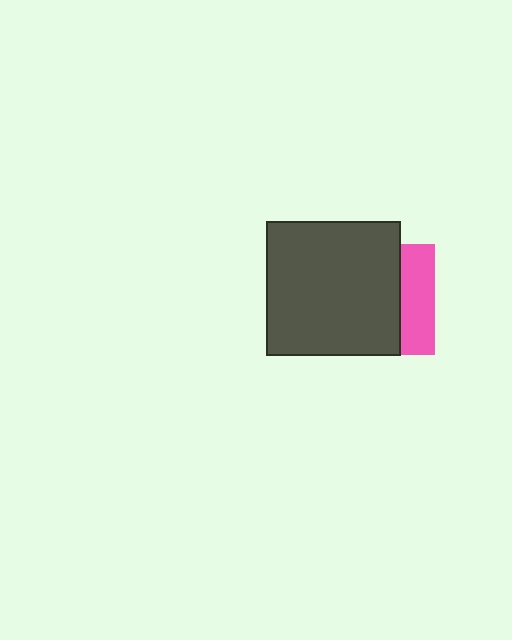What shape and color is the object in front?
The object in front is a dark gray square.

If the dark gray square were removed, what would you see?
You would see the complete pink square.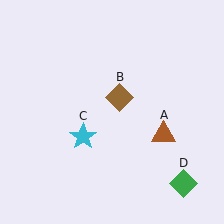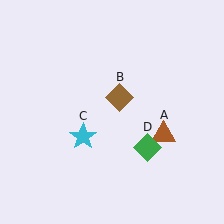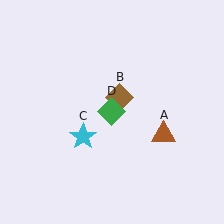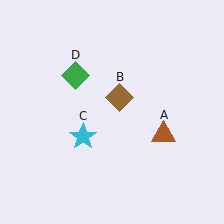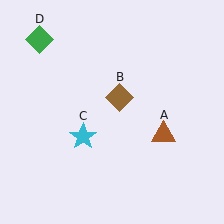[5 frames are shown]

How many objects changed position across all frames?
1 object changed position: green diamond (object D).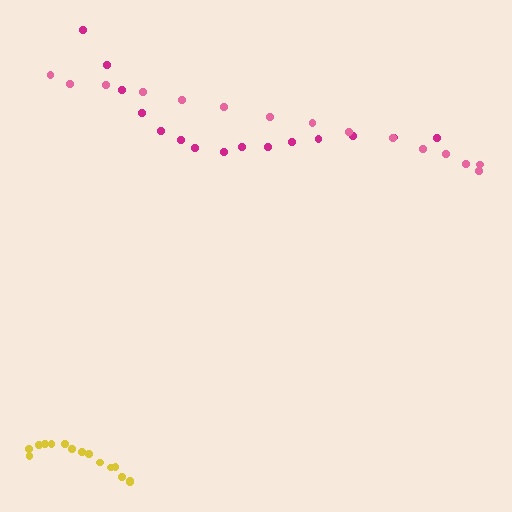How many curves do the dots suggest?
There are 3 distinct paths.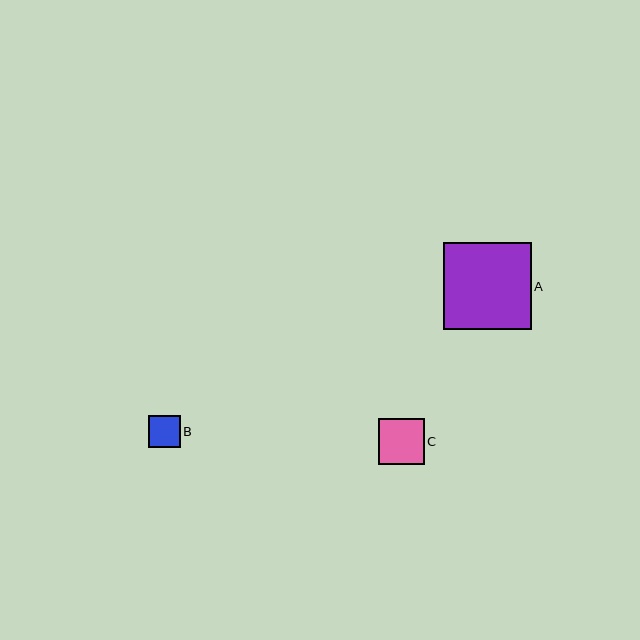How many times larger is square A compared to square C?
Square A is approximately 1.9 times the size of square C.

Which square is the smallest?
Square B is the smallest with a size of approximately 32 pixels.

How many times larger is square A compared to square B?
Square A is approximately 2.8 times the size of square B.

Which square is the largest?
Square A is the largest with a size of approximately 88 pixels.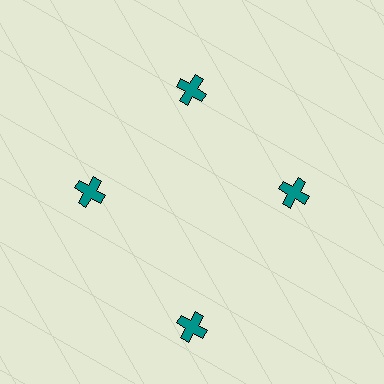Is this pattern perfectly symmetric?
No. The 4 teal crosses are arranged in a ring, but one element near the 6 o'clock position is pushed outward from the center, breaking the 4-fold rotational symmetry.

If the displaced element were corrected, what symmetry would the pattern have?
It would have 4-fold rotational symmetry — the pattern would map onto itself every 90 degrees.